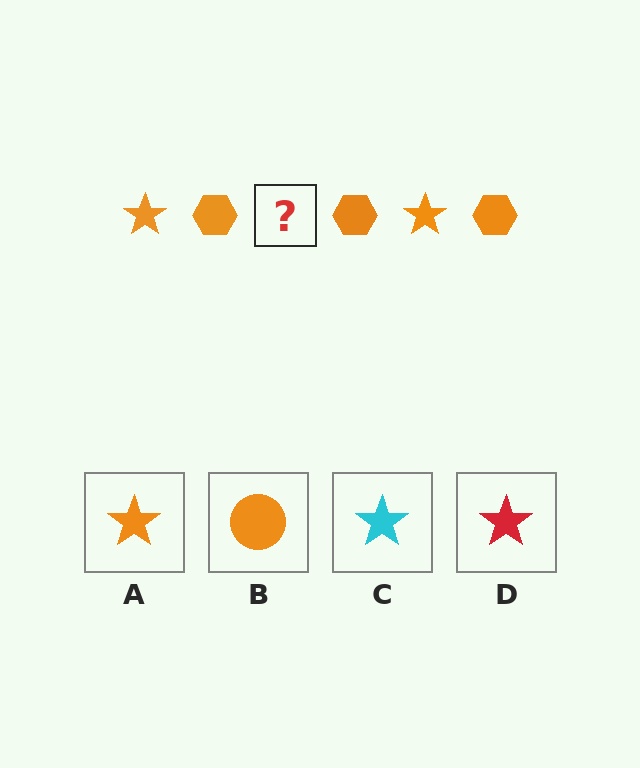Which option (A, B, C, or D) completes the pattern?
A.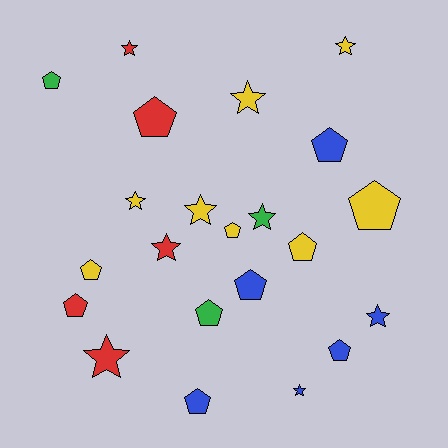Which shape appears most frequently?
Pentagon, with 12 objects.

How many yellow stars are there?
There are 4 yellow stars.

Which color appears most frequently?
Yellow, with 8 objects.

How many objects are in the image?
There are 22 objects.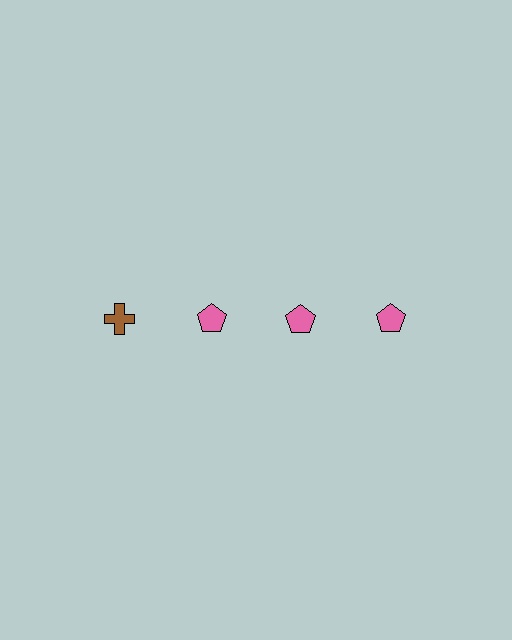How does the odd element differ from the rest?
It differs in both color (brown instead of pink) and shape (cross instead of pentagon).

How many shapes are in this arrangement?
There are 4 shapes arranged in a grid pattern.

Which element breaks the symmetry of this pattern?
The brown cross in the top row, leftmost column breaks the symmetry. All other shapes are pink pentagons.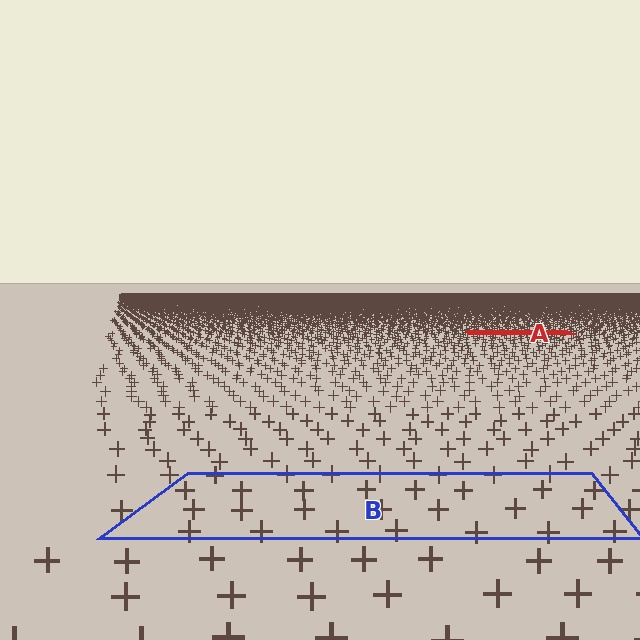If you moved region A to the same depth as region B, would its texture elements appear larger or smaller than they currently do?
They would appear larger. At a closer depth, the same texture elements are projected at a bigger on-screen size.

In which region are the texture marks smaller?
The texture marks are smaller in region A, because it is farther away.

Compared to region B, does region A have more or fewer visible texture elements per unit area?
Region A has more texture elements per unit area — they are packed more densely because it is farther away.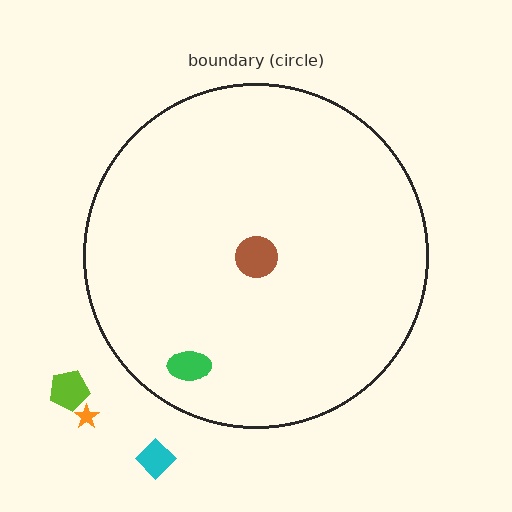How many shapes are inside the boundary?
2 inside, 3 outside.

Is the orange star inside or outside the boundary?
Outside.